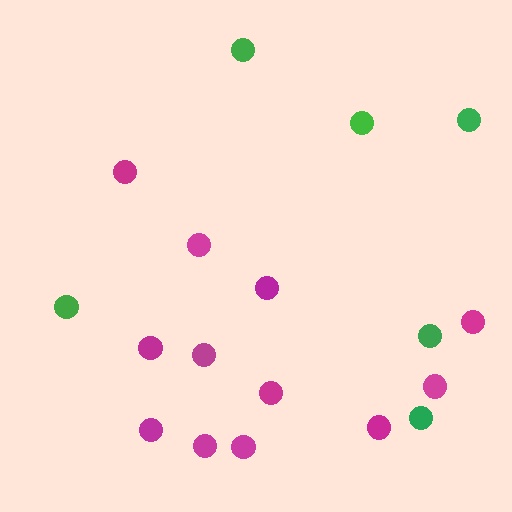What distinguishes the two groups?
There are 2 groups: one group of green circles (6) and one group of magenta circles (12).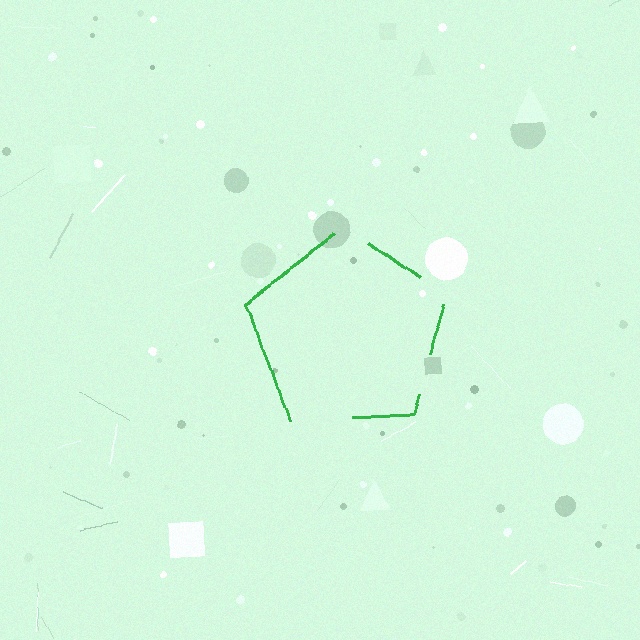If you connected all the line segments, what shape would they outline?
They would outline a pentagon.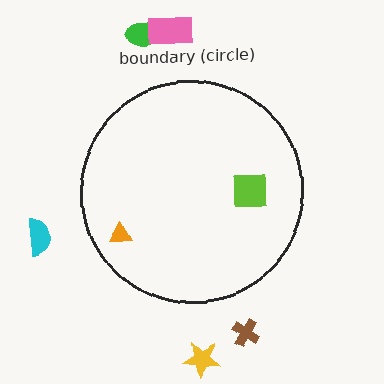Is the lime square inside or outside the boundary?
Inside.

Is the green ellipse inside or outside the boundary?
Outside.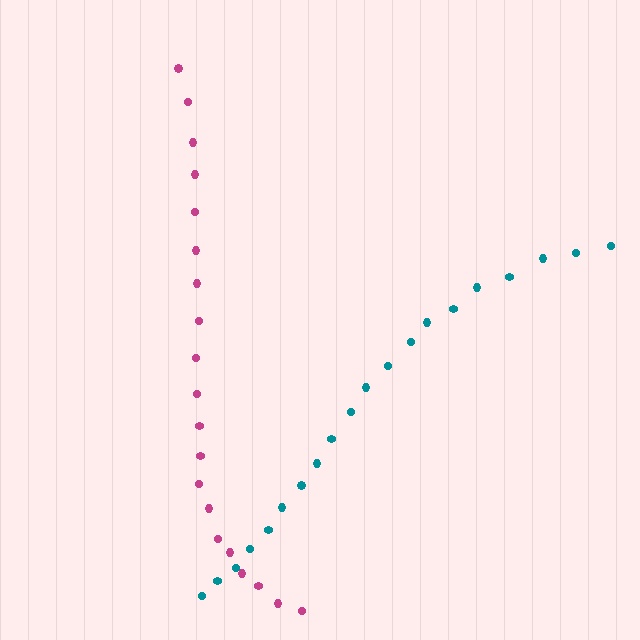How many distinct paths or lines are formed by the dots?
There are 2 distinct paths.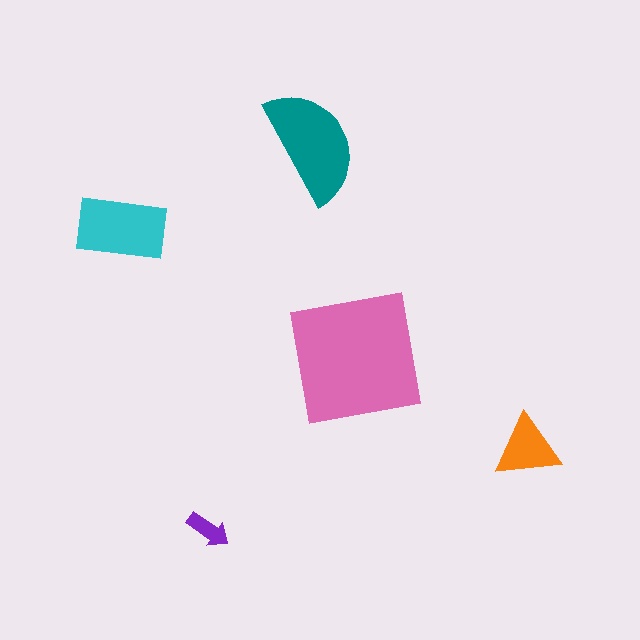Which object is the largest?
The pink square.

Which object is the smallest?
The purple arrow.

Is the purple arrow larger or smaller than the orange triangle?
Smaller.